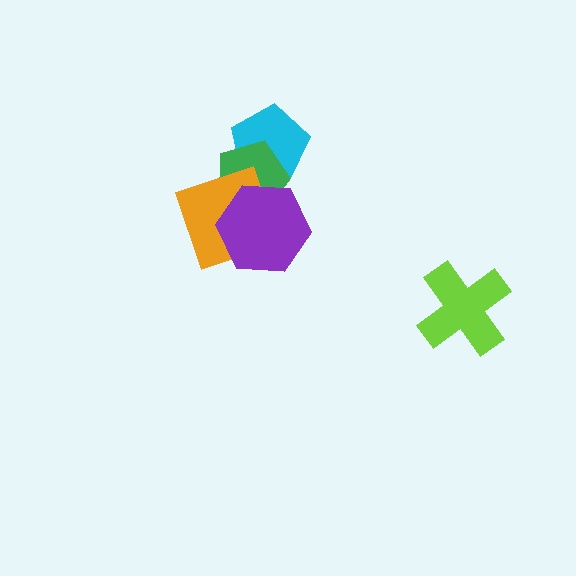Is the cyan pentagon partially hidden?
Yes, it is partially covered by another shape.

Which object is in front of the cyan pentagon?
The green pentagon is in front of the cyan pentagon.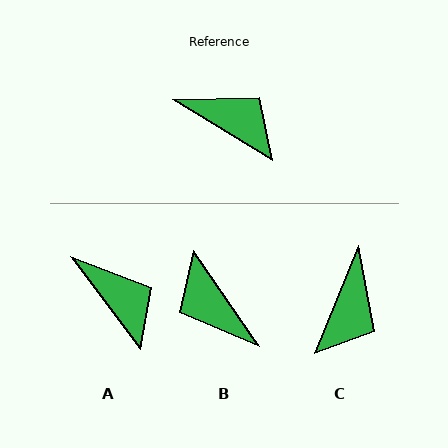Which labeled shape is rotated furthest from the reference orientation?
B, about 156 degrees away.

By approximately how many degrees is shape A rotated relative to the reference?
Approximately 22 degrees clockwise.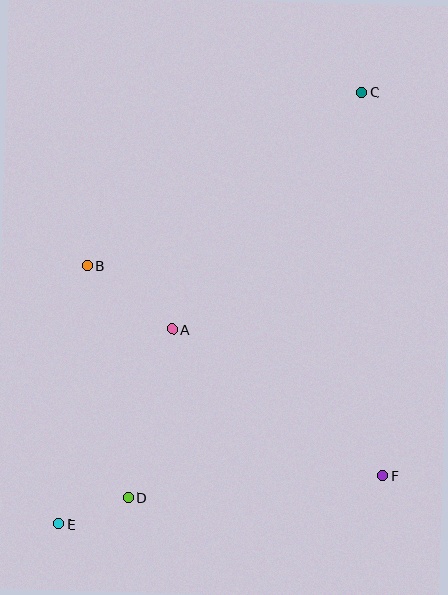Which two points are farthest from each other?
Points C and E are farthest from each other.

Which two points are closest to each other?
Points D and E are closest to each other.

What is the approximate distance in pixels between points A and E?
The distance between A and E is approximately 226 pixels.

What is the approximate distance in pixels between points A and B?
The distance between A and B is approximately 106 pixels.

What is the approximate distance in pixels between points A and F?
The distance between A and F is approximately 256 pixels.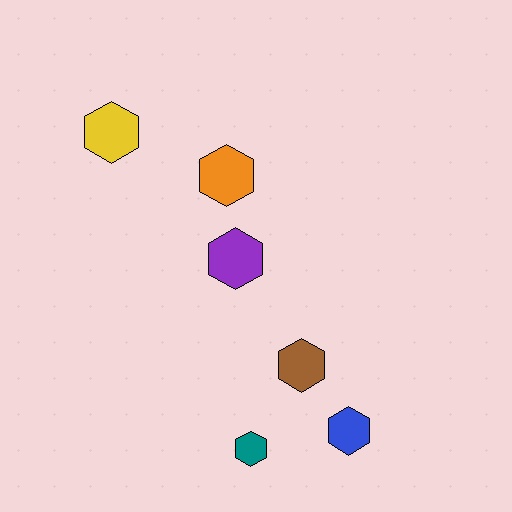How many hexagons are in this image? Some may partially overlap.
There are 6 hexagons.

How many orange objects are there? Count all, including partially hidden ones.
There is 1 orange object.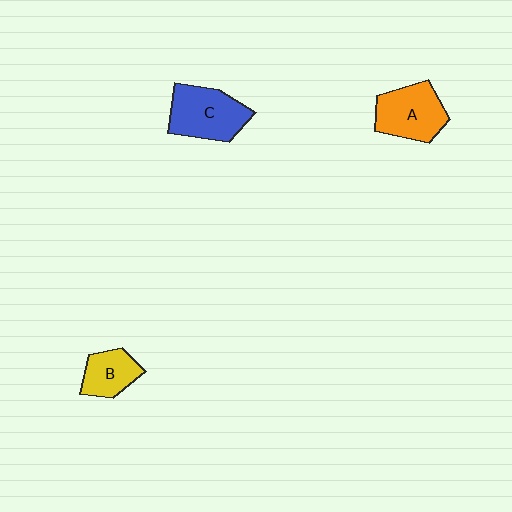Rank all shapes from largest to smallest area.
From largest to smallest: C (blue), A (orange), B (yellow).